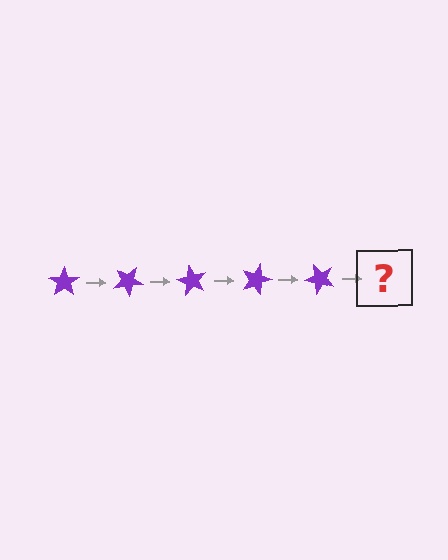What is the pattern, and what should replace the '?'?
The pattern is that the star rotates 30 degrees each step. The '?' should be a purple star rotated 150 degrees.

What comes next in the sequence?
The next element should be a purple star rotated 150 degrees.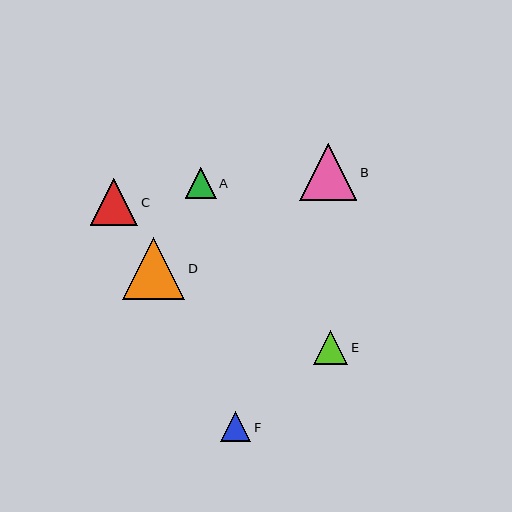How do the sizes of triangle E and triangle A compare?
Triangle E and triangle A are approximately the same size.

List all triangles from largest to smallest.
From largest to smallest: D, B, C, E, A, F.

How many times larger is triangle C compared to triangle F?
Triangle C is approximately 1.6 times the size of triangle F.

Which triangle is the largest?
Triangle D is the largest with a size of approximately 62 pixels.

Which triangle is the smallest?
Triangle F is the smallest with a size of approximately 31 pixels.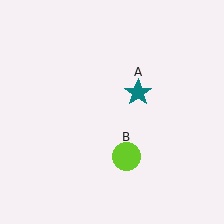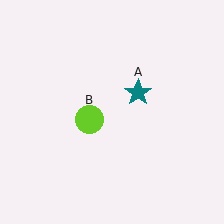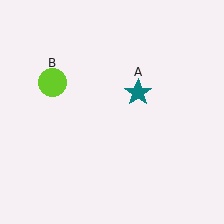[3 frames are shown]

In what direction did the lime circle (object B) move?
The lime circle (object B) moved up and to the left.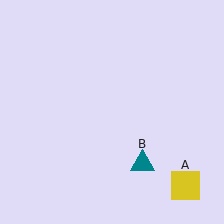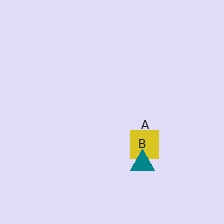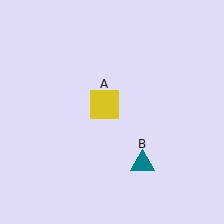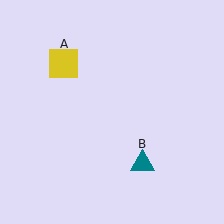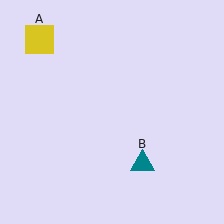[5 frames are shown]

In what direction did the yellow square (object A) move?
The yellow square (object A) moved up and to the left.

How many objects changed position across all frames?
1 object changed position: yellow square (object A).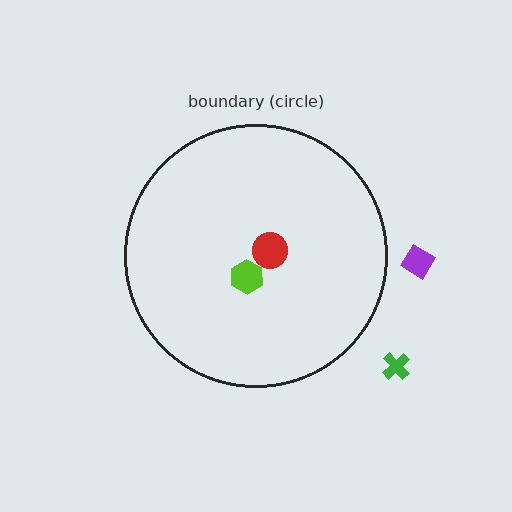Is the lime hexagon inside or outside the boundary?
Inside.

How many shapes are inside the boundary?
2 inside, 2 outside.